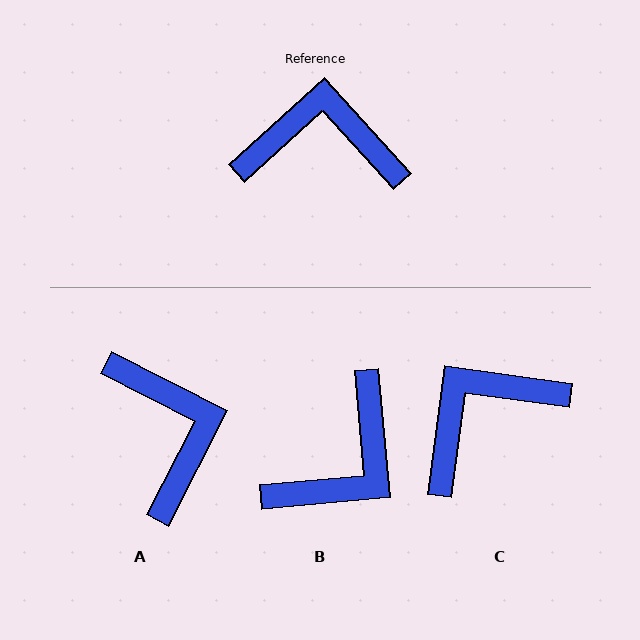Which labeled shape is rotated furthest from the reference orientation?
B, about 127 degrees away.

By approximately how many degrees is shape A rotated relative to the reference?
Approximately 69 degrees clockwise.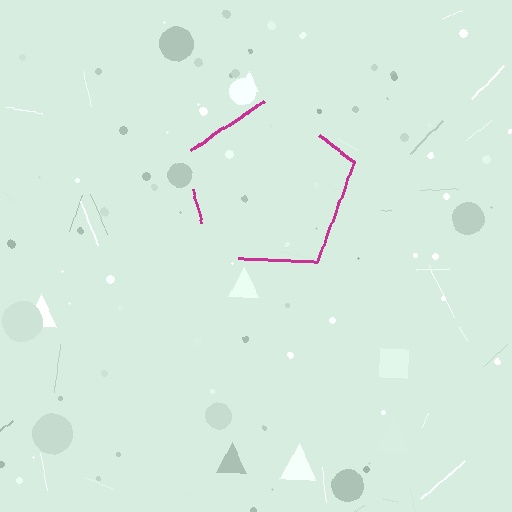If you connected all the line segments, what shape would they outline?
They would outline a pentagon.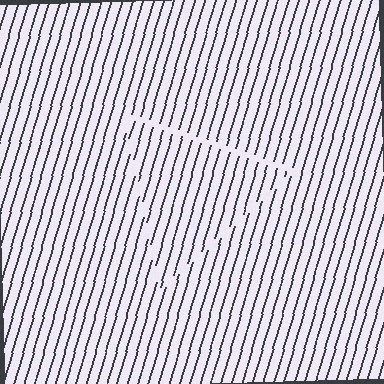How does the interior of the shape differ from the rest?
The interior of the shape contains the same grating, shifted by half a period — the contour is defined by the phase discontinuity where line-ends from the inner and outer gratings abut.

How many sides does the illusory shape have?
3 sides — the line-ends trace a triangle.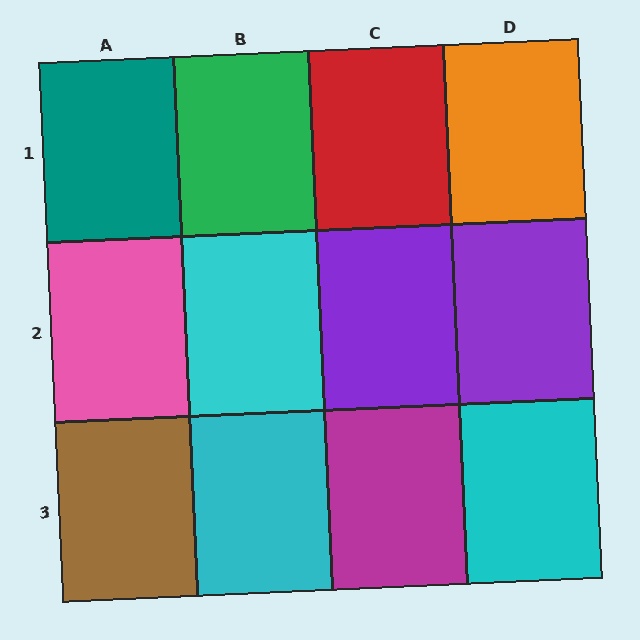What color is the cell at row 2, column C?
Purple.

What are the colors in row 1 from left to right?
Teal, green, red, orange.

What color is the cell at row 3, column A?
Brown.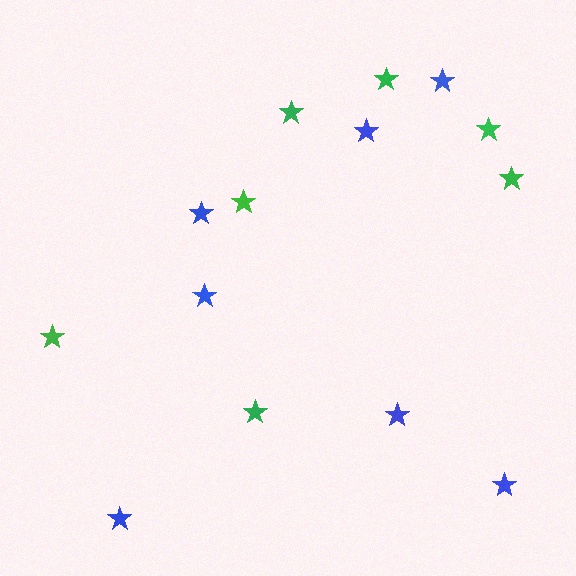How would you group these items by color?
There are 2 groups: one group of green stars (7) and one group of blue stars (7).